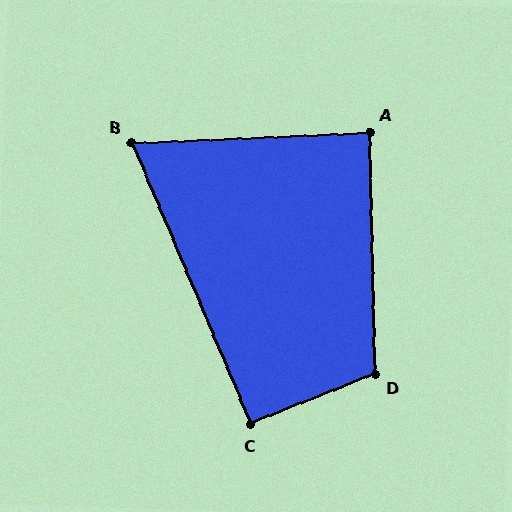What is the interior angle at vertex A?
Approximately 89 degrees (approximately right).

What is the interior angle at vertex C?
Approximately 91 degrees (approximately right).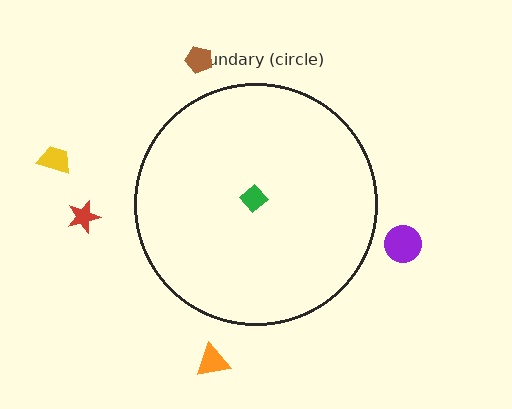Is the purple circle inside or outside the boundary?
Outside.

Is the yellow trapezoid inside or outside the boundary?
Outside.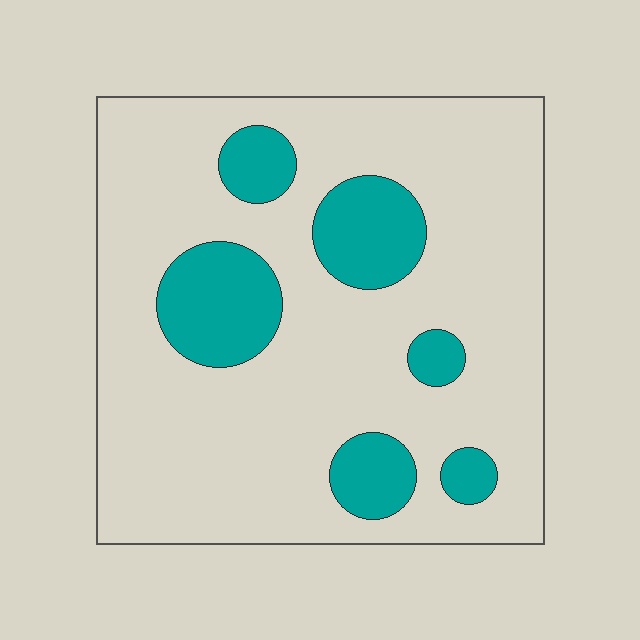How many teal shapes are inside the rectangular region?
6.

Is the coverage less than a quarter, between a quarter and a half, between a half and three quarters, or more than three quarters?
Less than a quarter.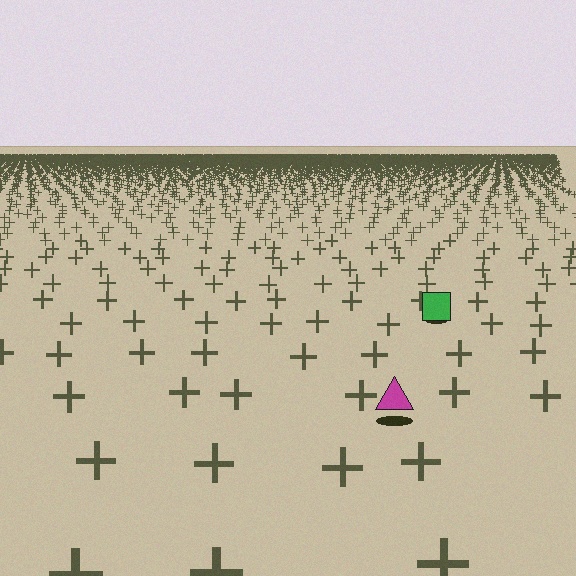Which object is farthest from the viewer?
The green square is farthest from the viewer. It appears smaller and the ground texture around it is denser.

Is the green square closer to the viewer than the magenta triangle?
No. The magenta triangle is closer — you can tell from the texture gradient: the ground texture is coarser near it.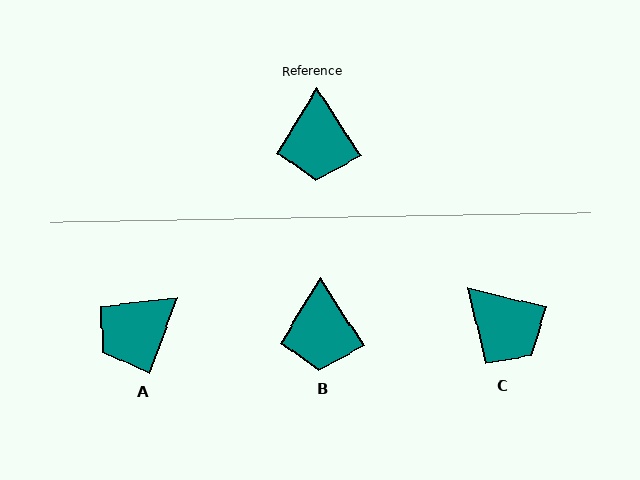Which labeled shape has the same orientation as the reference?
B.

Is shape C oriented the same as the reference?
No, it is off by about 45 degrees.